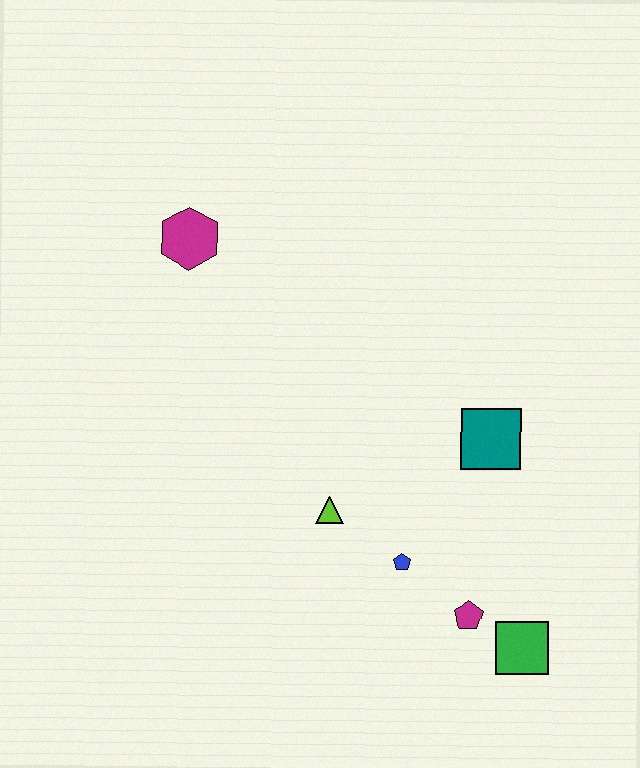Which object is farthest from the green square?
The magenta hexagon is farthest from the green square.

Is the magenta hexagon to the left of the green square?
Yes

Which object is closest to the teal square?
The blue pentagon is closest to the teal square.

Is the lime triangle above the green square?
Yes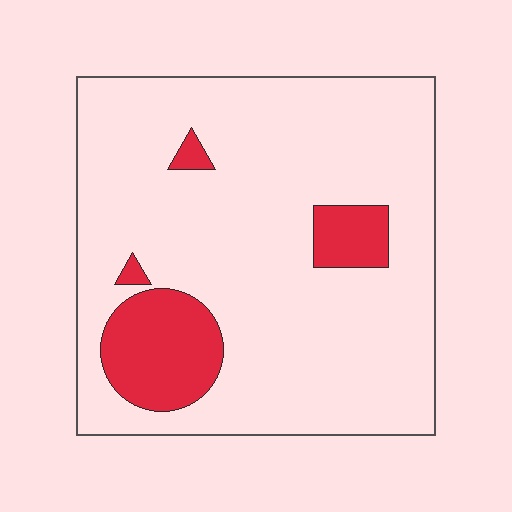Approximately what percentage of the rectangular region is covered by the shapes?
Approximately 15%.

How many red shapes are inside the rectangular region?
4.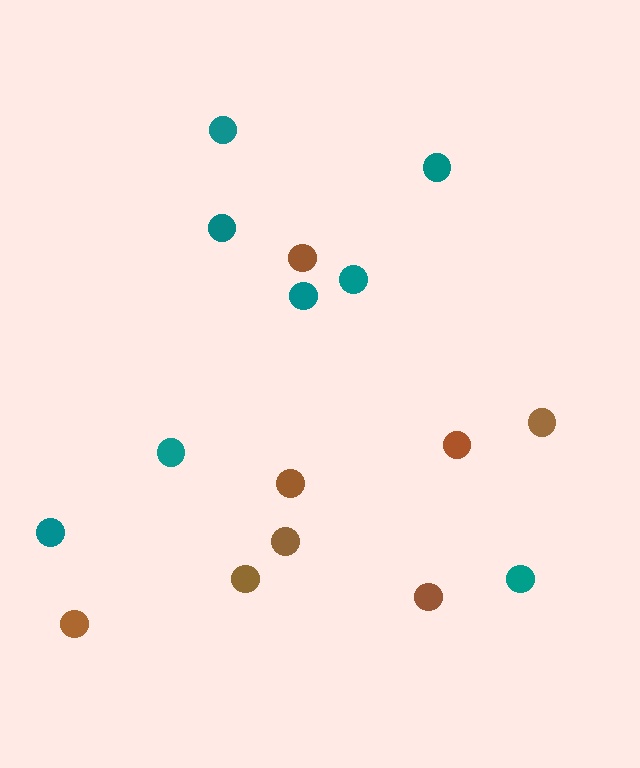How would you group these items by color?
There are 2 groups: one group of teal circles (8) and one group of brown circles (8).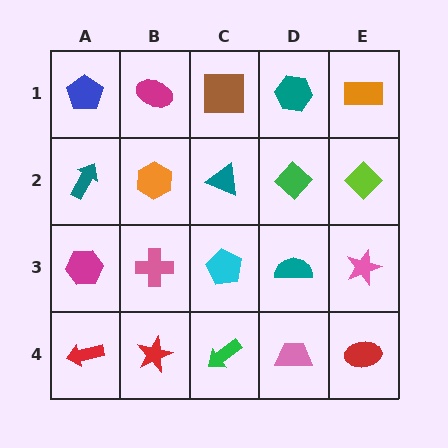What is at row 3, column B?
A pink cross.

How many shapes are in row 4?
5 shapes.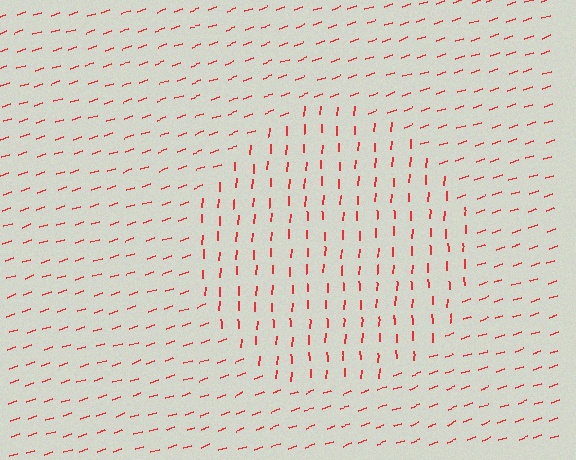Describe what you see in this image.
The image is filled with small red line segments. A circle region in the image has lines oriented differently from the surrounding lines, creating a visible texture boundary.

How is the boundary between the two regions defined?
The boundary is defined purely by a change in line orientation (approximately 68 degrees difference). All lines are the same color and thickness.